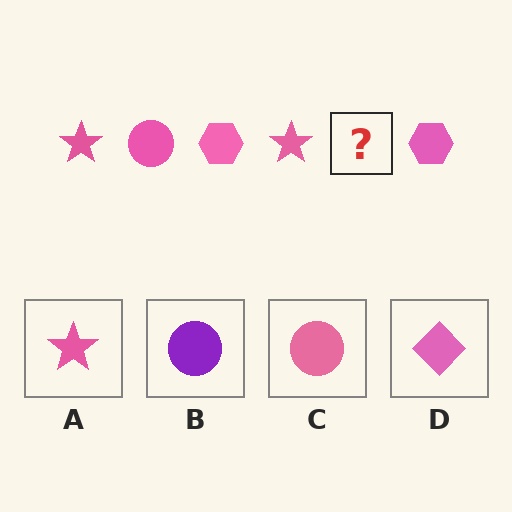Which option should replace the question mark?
Option C.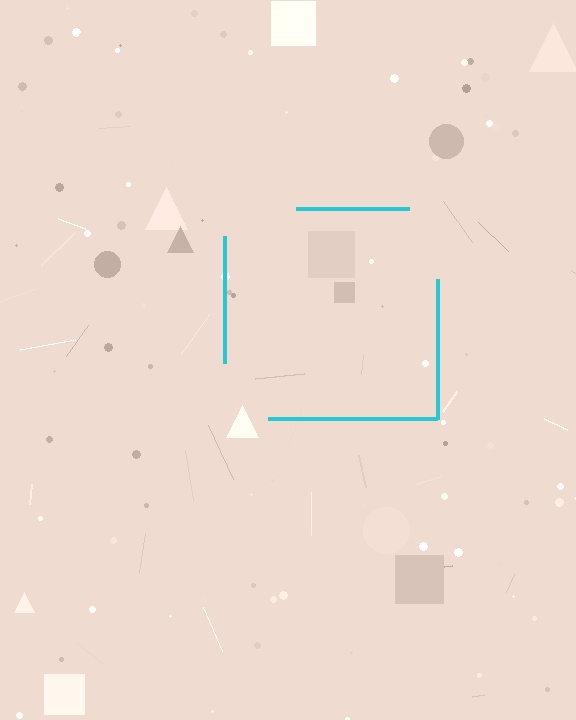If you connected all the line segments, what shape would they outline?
They would outline a square.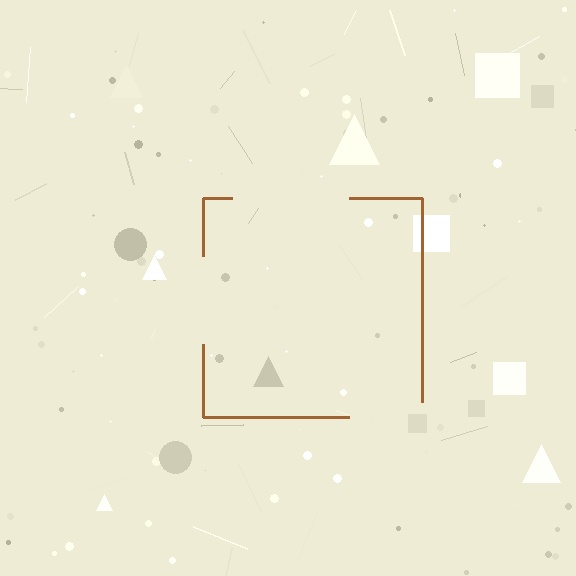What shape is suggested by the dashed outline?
The dashed outline suggests a square.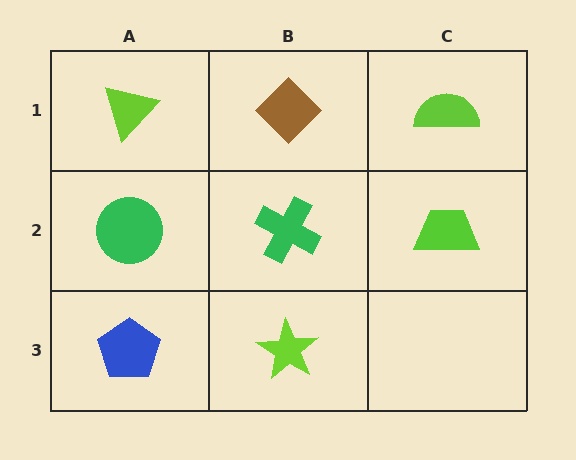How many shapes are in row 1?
3 shapes.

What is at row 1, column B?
A brown diamond.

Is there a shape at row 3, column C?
No, that cell is empty.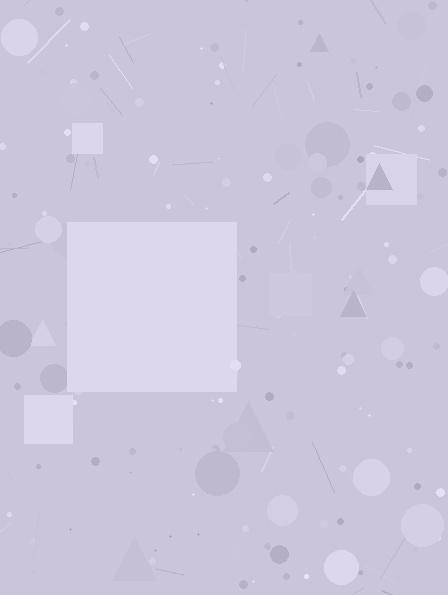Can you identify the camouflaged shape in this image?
The camouflaged shape is a square.